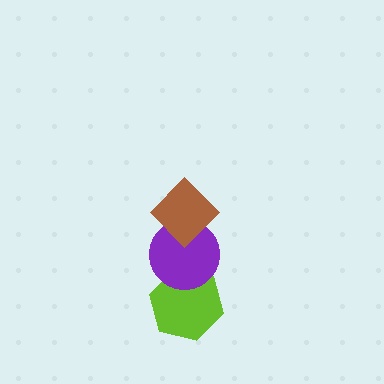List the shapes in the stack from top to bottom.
From top to bottom: the brown diamond, the purple circle, the lime hexagon.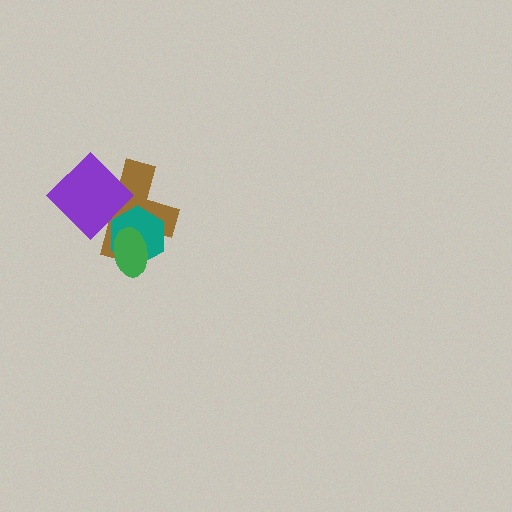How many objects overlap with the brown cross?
3 objects overlap with the brown cross.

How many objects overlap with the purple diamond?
2 objects overlap with the purple diamond.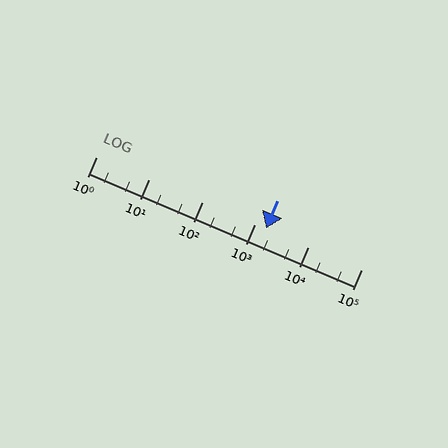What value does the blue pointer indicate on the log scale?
The pointer indicates approximately 1600.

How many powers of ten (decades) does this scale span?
The scale spans 5 decades, from 1 to 100000.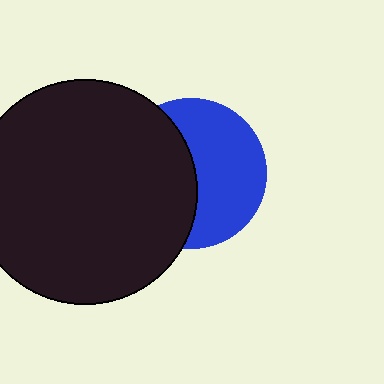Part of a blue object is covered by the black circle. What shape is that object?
It is a circle.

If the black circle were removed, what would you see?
You would see the complete blue circle.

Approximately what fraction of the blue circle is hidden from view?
Roughly 47% of the blue circle is hidden behind the black circle.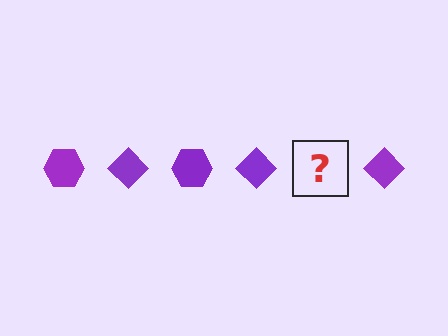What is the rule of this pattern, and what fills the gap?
The rule is that the pattern cycles through hexagon, diamond shapes in purple. The gap should be filled with a purple hexagon.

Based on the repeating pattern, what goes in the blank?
The blank should be a purple hexagon.